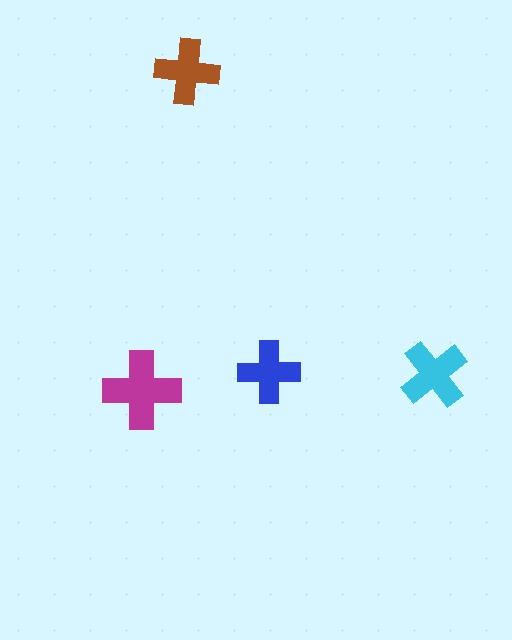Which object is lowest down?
The magenta cross is bottommost.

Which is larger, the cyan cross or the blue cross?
The cyan one.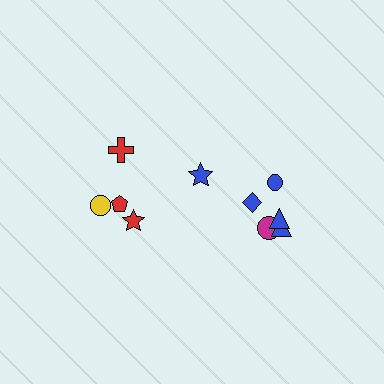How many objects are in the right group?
There are 6 objects.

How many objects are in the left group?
There are 4 objects.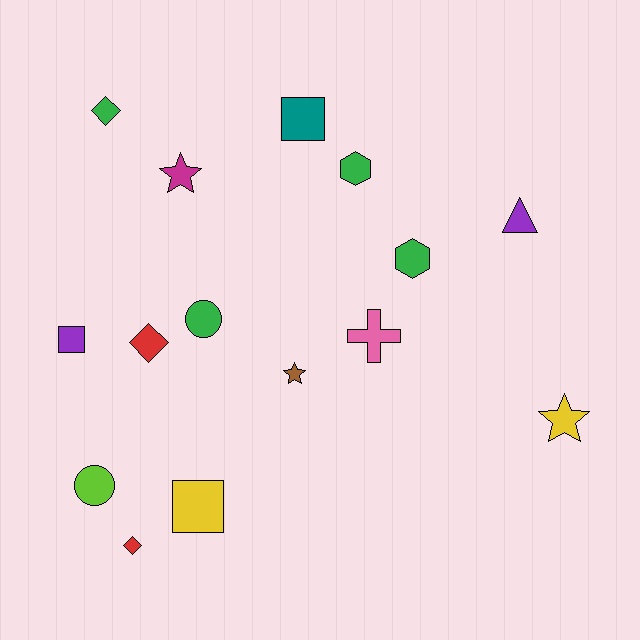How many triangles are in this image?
There is 1 triangle.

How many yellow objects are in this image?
There are 2 yellow objects.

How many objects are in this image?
There are 15 objects.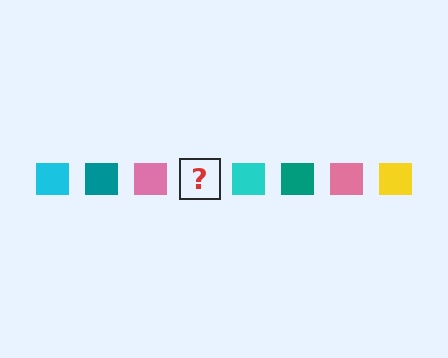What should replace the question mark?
The question mark should be replaced with a yellow square.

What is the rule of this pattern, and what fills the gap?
The rule is that the pattern cycles through cyan, teal, pink, yellow squares. The gap should be filled with a yellow square.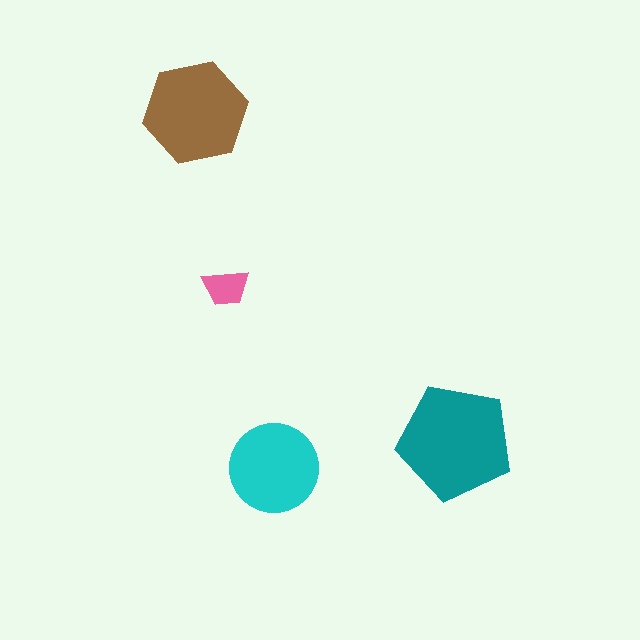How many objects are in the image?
There are 4 objects in the image.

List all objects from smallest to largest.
The pink trapezoid, the cyan circle, the brown hexagon, the teal pentagon.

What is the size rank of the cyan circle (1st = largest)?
3rd.